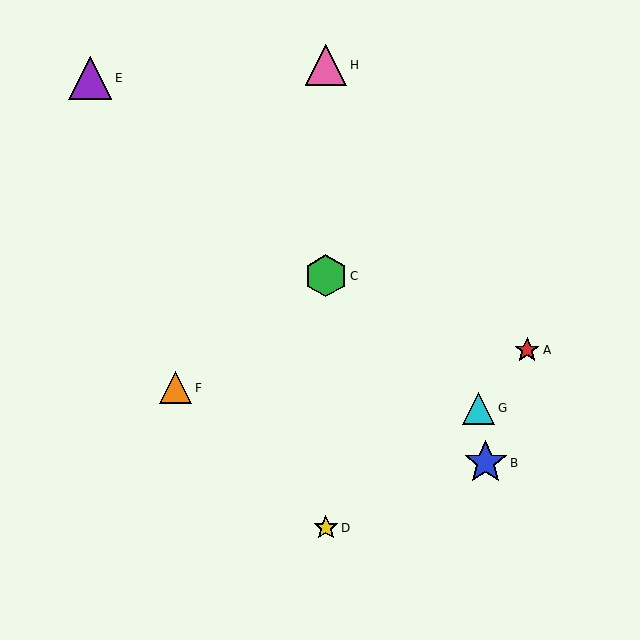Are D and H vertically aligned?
Yes, both are at x≈326.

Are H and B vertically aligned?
No, H is at x≈326 and B is at x≈486.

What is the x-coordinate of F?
Object F is at x≈176.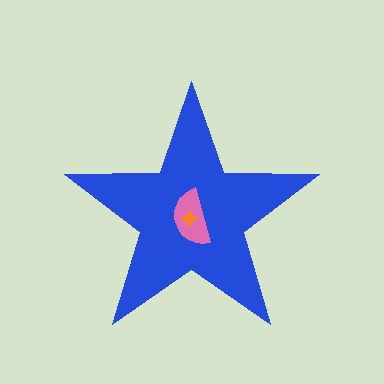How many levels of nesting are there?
3.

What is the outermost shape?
The blue star.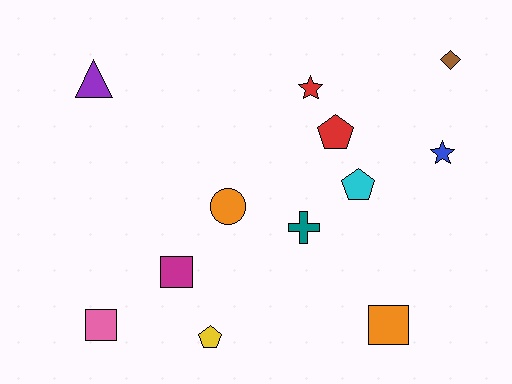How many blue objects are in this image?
There is 1 blue object.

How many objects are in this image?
There are 12 objects.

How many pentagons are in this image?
There are 3 pentagons.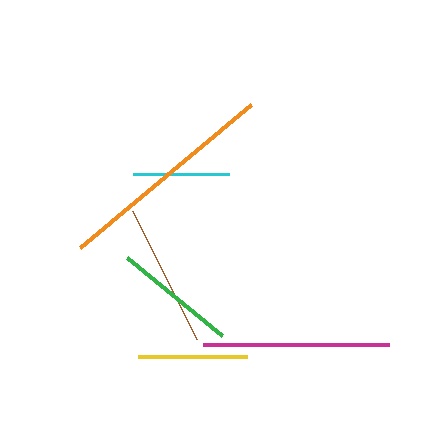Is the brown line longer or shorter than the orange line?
The orange line is longer than the brown line.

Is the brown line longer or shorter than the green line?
The brown line is longer than the green line.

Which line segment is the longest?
The orange line is the longest at approximately 222 pixels.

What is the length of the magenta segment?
The magenta segment is approximately 186 pixels long.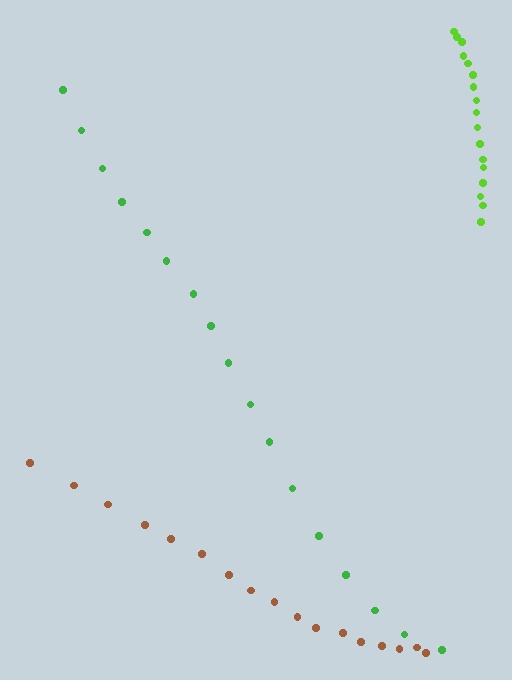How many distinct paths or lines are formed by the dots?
There are 3 distinct paths.